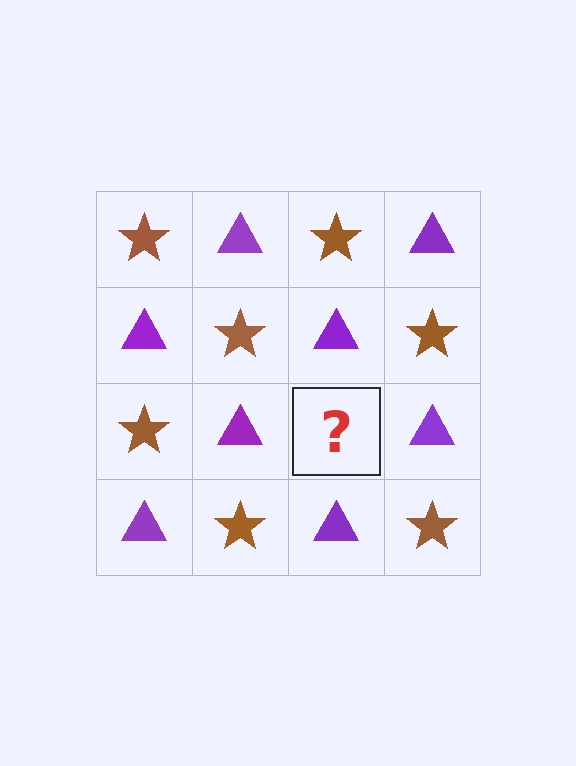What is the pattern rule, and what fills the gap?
The rule is that it alternates brown star and purple triangle in a checkerboard pattern. The gap should be filled with a brown star.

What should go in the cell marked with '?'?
The missing cell should contain a brown star.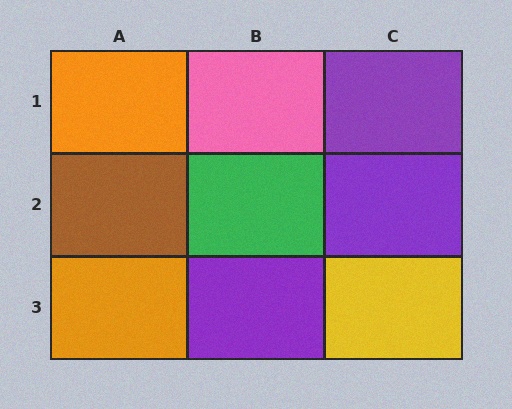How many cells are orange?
2 cells are orange.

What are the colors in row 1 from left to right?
Orange, pink, purple.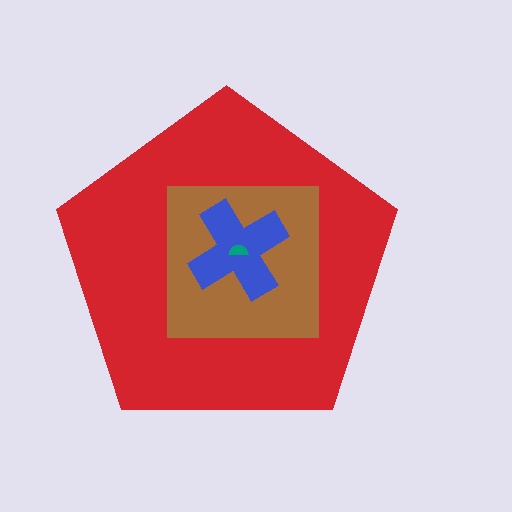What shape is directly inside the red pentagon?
The brown square.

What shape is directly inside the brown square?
The blue cross.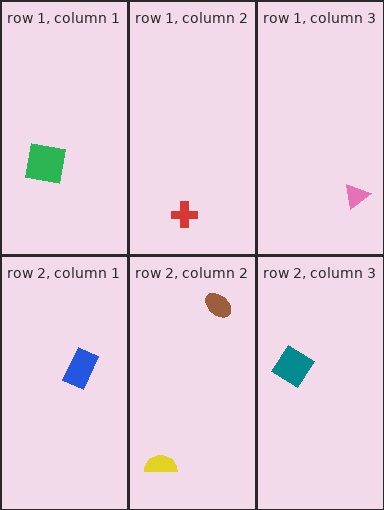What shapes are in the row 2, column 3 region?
The teal diamond.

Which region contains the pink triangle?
The row 1, column 3 region.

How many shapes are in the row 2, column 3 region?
1.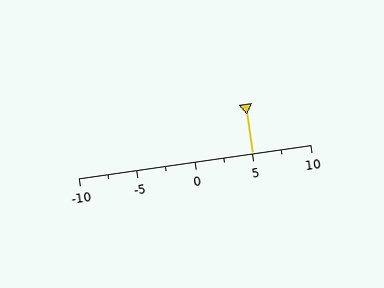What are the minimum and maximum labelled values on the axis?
The axis runs from -10 to 10.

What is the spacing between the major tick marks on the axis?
The major ticks are spaced 5 apart.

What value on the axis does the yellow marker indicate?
The marker indicates approximately 5.